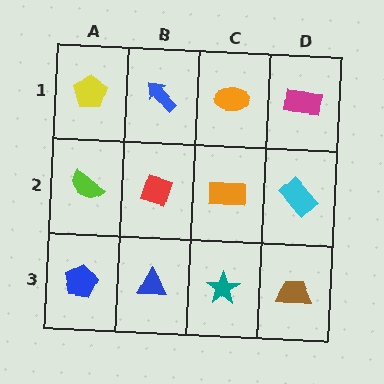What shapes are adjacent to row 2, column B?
A blue arrow (row 1, column B), a blue triangle (row 3, column B), a lime semicircle (row 2, column A), an orange rectangle (row 2, column C).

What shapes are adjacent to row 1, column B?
A red diamond (row 2, column B), a yellow pentagon (row 1, column A), an orange ellipse (row 1, column C).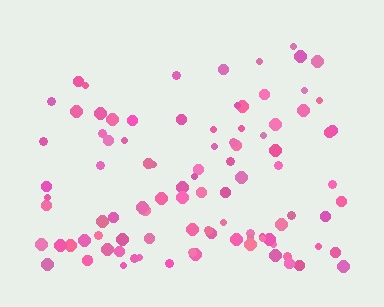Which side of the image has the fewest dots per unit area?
The top.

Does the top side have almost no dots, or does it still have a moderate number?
Still a moderate number, just noticeably fewer than the bottom.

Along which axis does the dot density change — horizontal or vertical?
Vertical.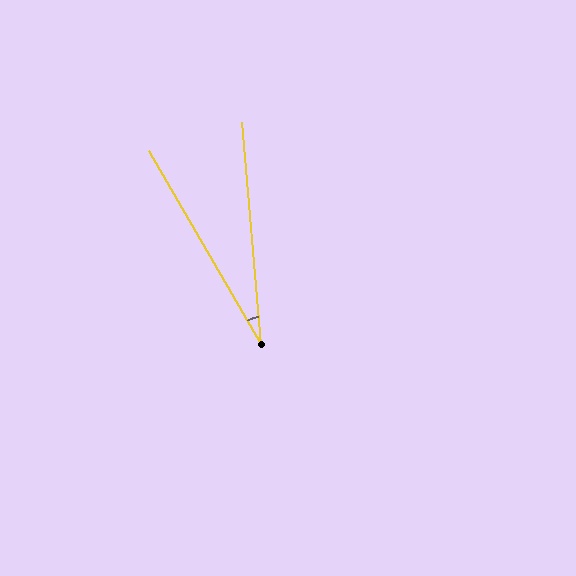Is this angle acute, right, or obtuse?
It is acute.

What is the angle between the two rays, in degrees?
Approximately 25 degrees.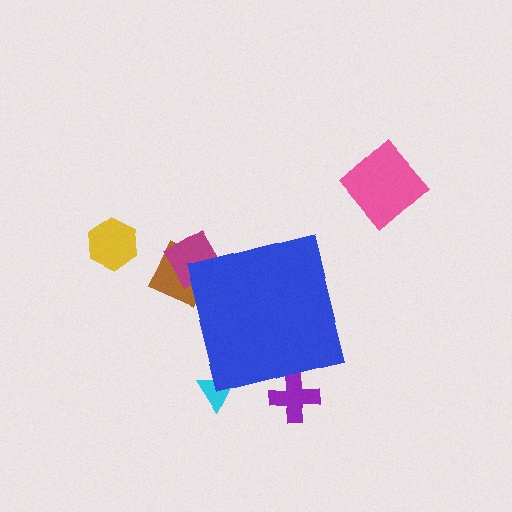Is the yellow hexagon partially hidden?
No, the yellow hexagon is fully visible.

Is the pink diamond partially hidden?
No, the pink diamond is fully visible.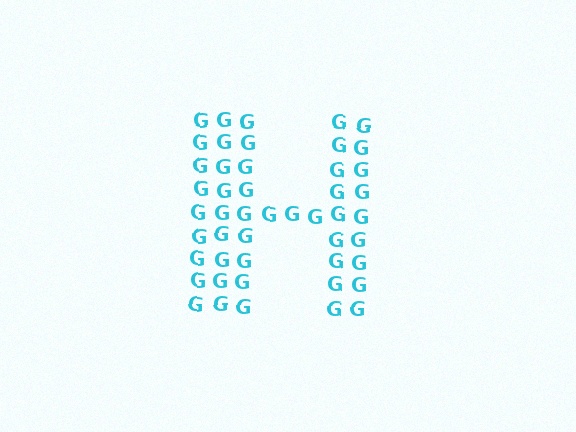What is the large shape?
The large shape is the letter H.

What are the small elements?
The small elements are letter G's.